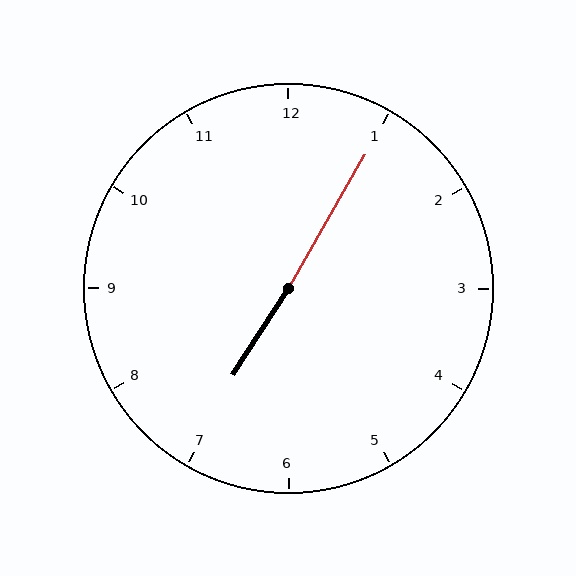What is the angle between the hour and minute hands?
Approximately 178 degrees.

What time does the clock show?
7:05.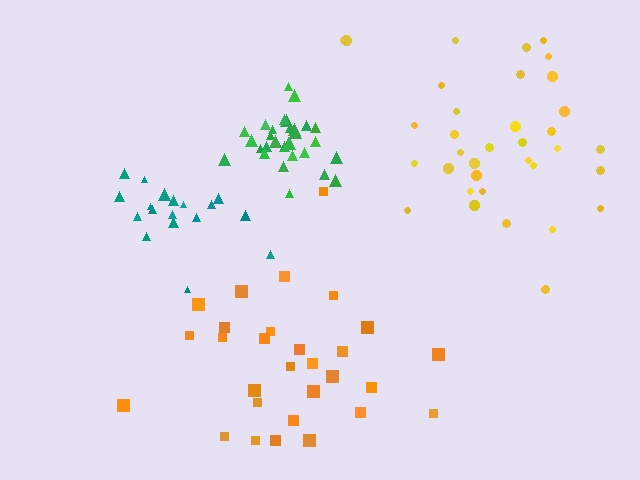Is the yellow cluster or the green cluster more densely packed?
Green.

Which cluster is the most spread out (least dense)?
Yellow.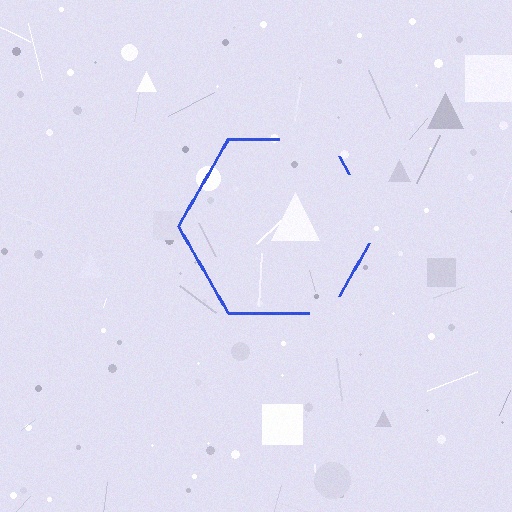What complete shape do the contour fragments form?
The contour fragments form a hexagon.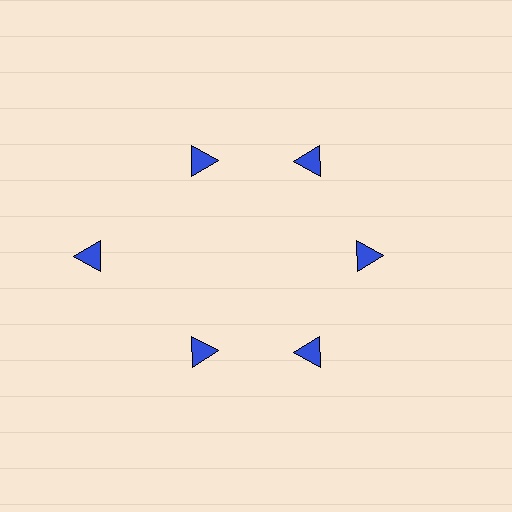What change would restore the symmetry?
The symmetry would be restored by moving it inward, back onto the ring so that all 6 triangles sit at equal angles and equal distance from the center.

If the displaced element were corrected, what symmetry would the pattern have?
It would have 6-fold rotational symmetry — the pattern would map onto itself every 60 degrees.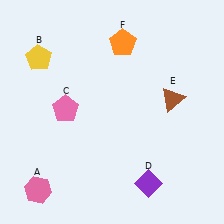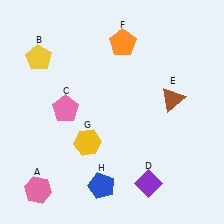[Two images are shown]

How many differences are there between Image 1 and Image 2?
There are 2 differences between the two images.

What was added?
A yellow hexagon (G), a blue pentagon (H) were added in Image 2.